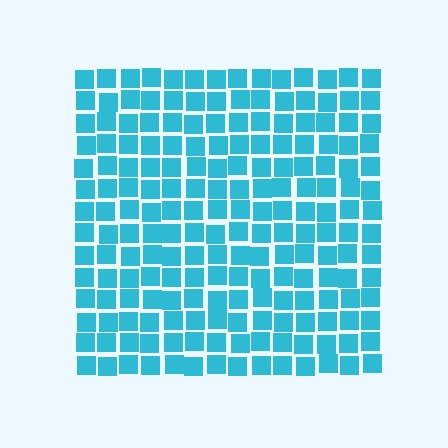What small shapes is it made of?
It is made of small squares.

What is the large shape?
The large shape is a square.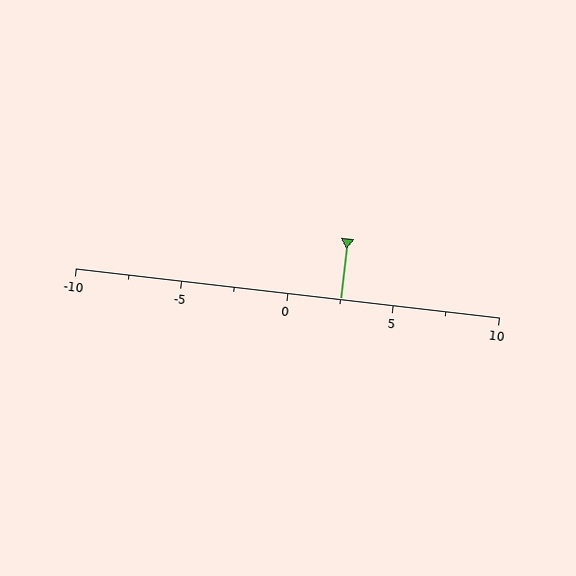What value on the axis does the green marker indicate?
The marker indicates approximately 2.5.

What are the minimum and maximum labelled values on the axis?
The axis runs from -10 to 10.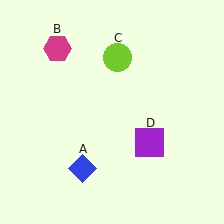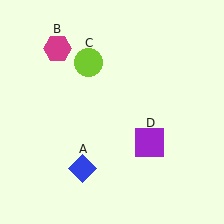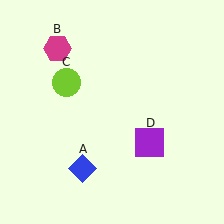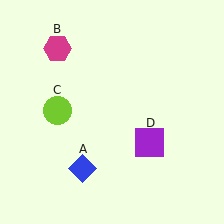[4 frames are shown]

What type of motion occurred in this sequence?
The lime circle (object C) rotated counterclockwise around the center of the scene.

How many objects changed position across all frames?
1 object changed position: lime circle (object C).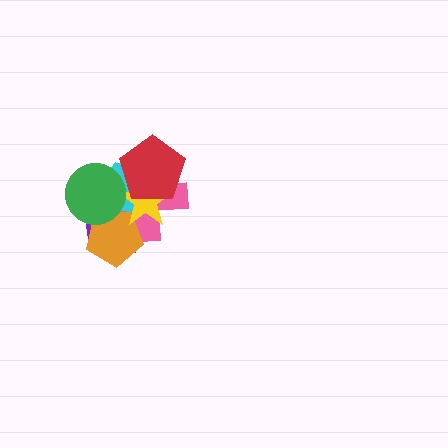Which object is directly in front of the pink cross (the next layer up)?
The orange pentagon is directly in front of the pink cross.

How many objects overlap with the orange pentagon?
5 objects overlap with the orange pentagon.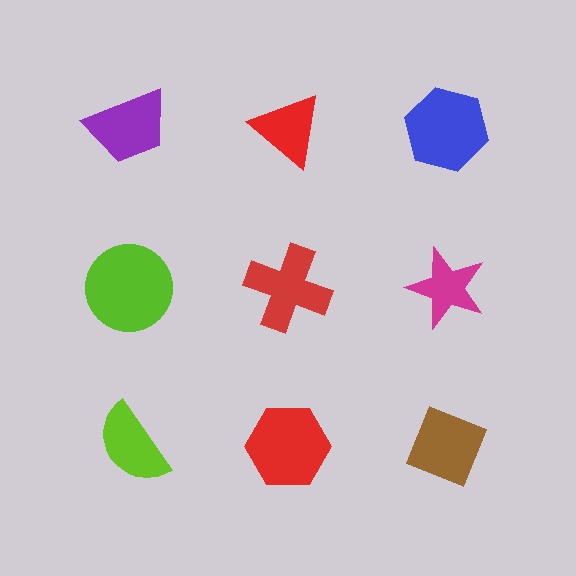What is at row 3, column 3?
A brown diamond.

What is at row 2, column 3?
A magenta star.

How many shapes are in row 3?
3 shapes.